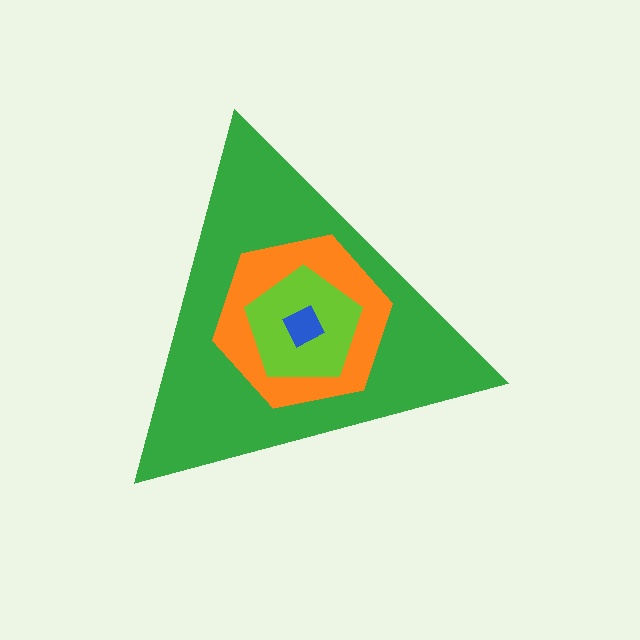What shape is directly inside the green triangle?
The orange hexagon.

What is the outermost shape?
The green triangle.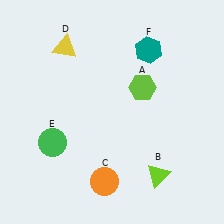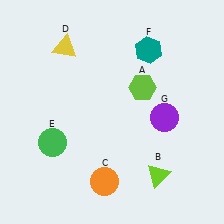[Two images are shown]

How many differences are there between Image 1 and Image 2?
There is 1 difference between the two images.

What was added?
A purple circle (G) was added in Image 2.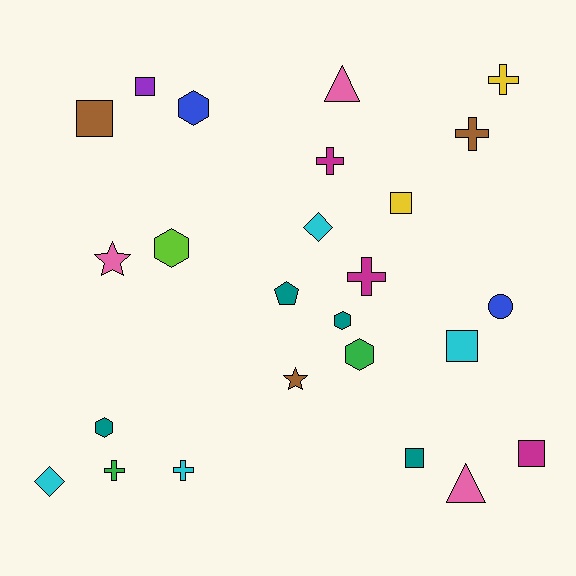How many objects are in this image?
There are 25 objects.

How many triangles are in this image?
There are 2 triangles.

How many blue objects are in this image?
There are 2 blue objects.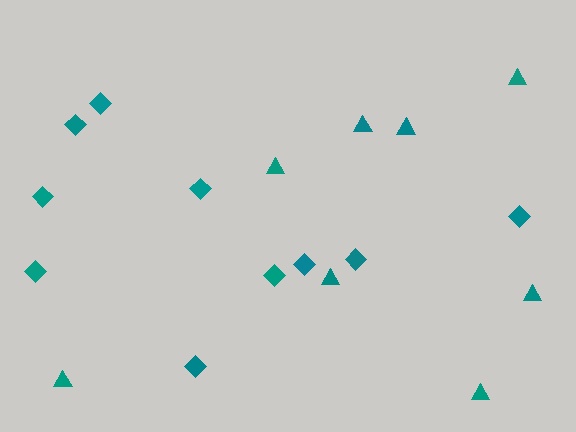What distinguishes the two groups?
There are 2 groups: one group of diamonds (10) and one group of triangles (8).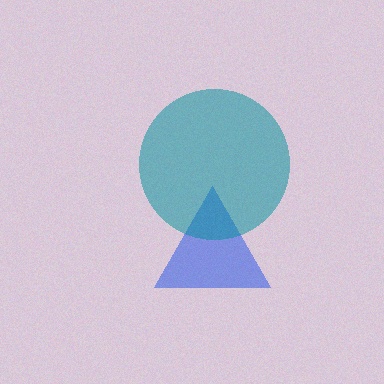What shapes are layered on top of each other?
The layered shapes are: a blue triangle, a teal circle.